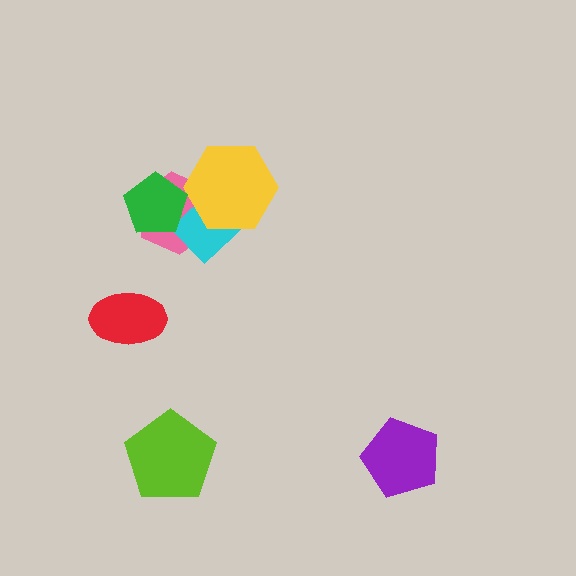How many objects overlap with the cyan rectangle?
3 objects overlap with the cyan rectangle.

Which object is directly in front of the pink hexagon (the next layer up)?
The cyan rectangle is directly in front of the pink hexagon.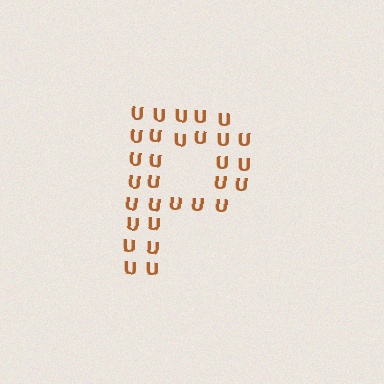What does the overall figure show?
The overall figure shows the letter P.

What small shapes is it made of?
It is made of small letter U's.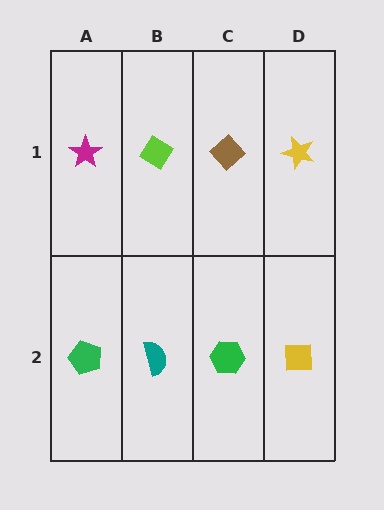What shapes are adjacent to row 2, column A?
A magenta star (row 1, column A), a teal semicircle (row 2, column B).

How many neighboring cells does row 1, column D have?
2.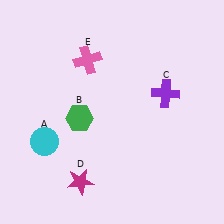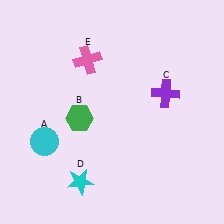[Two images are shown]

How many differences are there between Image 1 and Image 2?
There is 1 difference between the two images.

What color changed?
The star (D) changed from magenta in Image 1 to cyan in Image 2.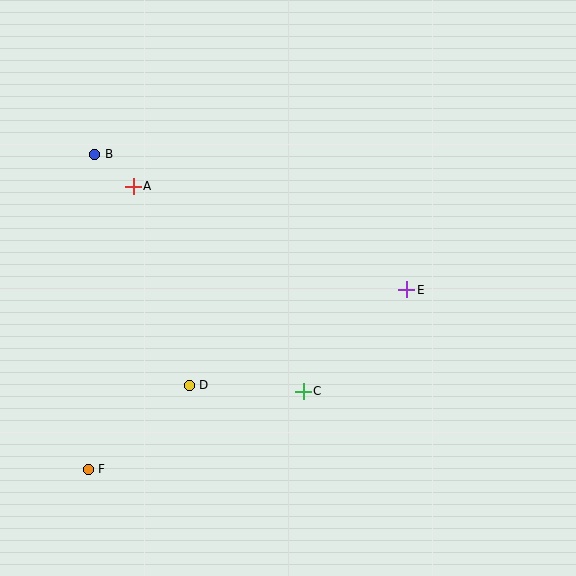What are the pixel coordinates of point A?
Point A is at (133, 186).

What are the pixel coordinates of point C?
Point C is at (303, 391).